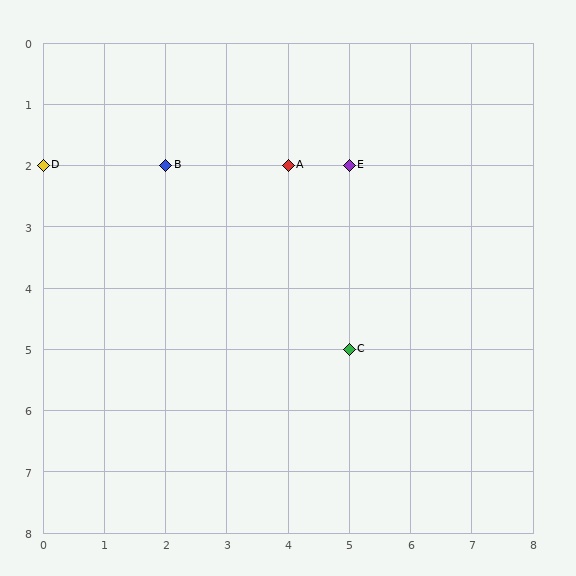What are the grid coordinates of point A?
Point A is at grid coordinates (4, 2).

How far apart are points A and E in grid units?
Points A and E are 1 column apart.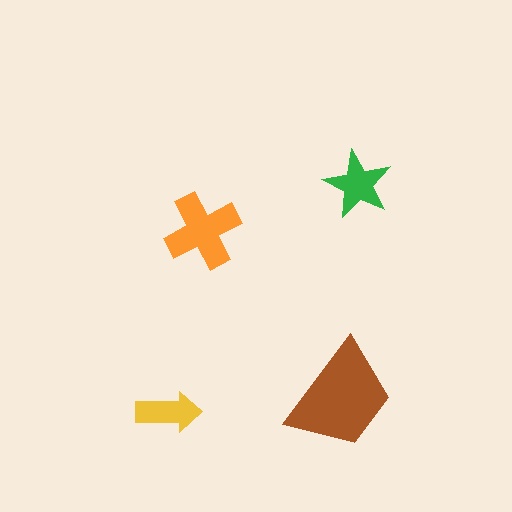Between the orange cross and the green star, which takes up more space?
The orange cross.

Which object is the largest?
The brown trapezoid.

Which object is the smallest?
The yellow arrow.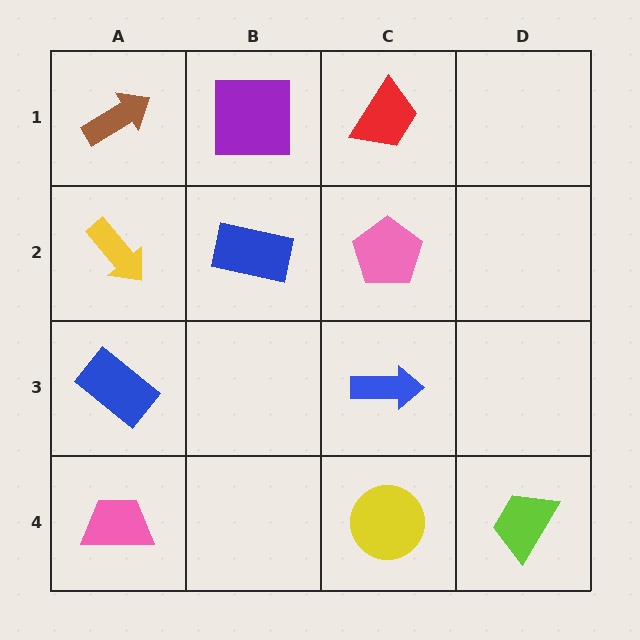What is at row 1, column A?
A brown arrow.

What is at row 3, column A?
A blue rectangle.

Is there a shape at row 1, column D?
No, that cell is empty.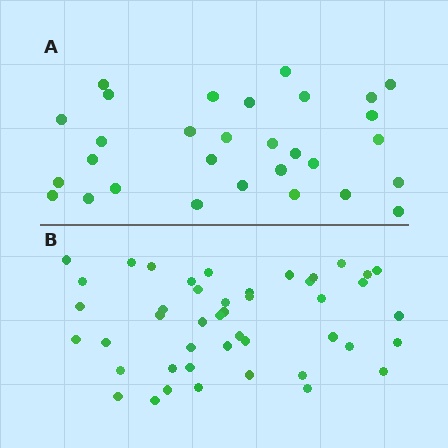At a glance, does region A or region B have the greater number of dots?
Region B (the bottom region) has more dots.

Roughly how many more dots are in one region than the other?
Region B has approximately 15 more dots than region A.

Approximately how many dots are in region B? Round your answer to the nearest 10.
About 40 dots. (The exact count is 45, which rounds to 40.)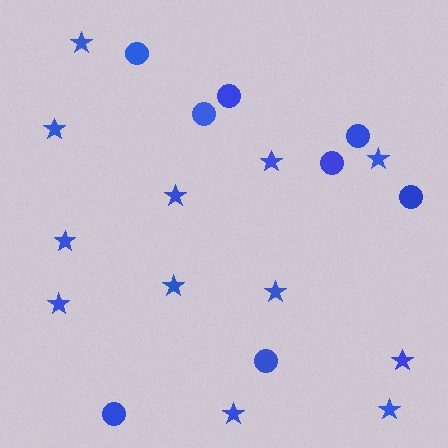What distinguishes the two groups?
There are 2 groups: one group of stars (12) and one group of circles (8).